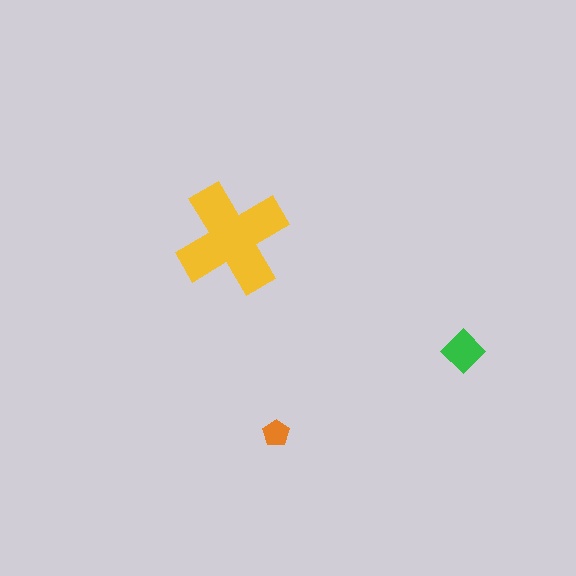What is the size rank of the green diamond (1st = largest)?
2nd.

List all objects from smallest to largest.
The orange pentagon, the green diamond, the yellow cross.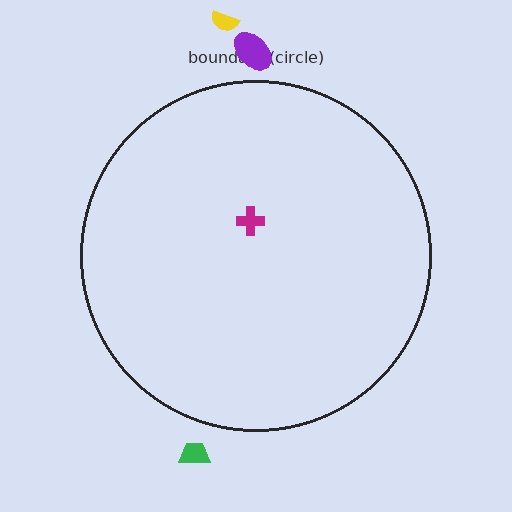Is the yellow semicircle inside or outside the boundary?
Outside.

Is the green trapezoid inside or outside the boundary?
Outside.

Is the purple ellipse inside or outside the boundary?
Outside.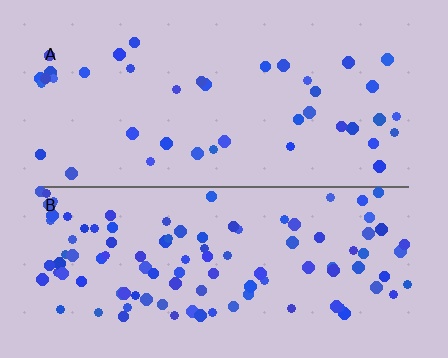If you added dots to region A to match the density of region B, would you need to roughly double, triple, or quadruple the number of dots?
Approximately triple.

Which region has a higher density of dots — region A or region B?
B (the bottom).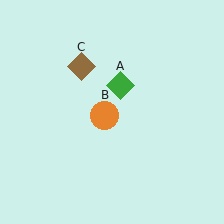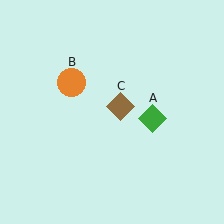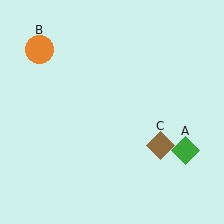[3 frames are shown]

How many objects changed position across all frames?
3 objects changed position: green diamond (object A), orange circle (object B), brown diamond (object C).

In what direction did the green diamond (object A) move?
The green diamond (object A) moved down and to the right.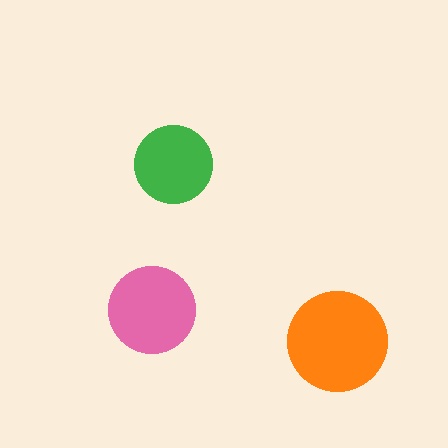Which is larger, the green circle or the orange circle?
The orange one.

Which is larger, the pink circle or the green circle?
The pink one.